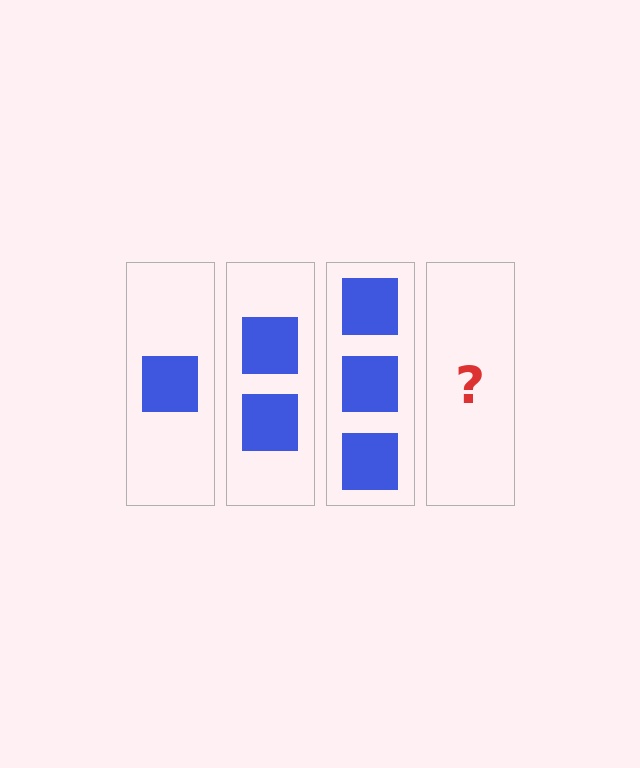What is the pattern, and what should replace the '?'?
The pattern is that each step adds one more square. The '?' should be 4 squares.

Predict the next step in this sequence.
The next step is 4 squares.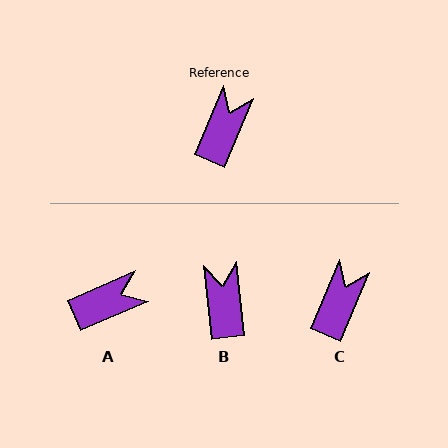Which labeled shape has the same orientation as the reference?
C.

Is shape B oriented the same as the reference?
No, it is off by about 29 degrees.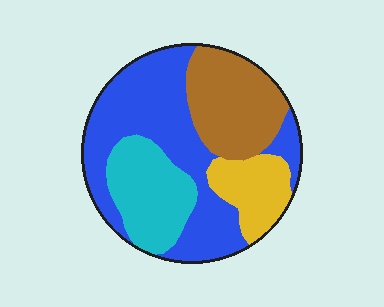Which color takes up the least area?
Yellow, at roughly 15%.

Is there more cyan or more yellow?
Cyan.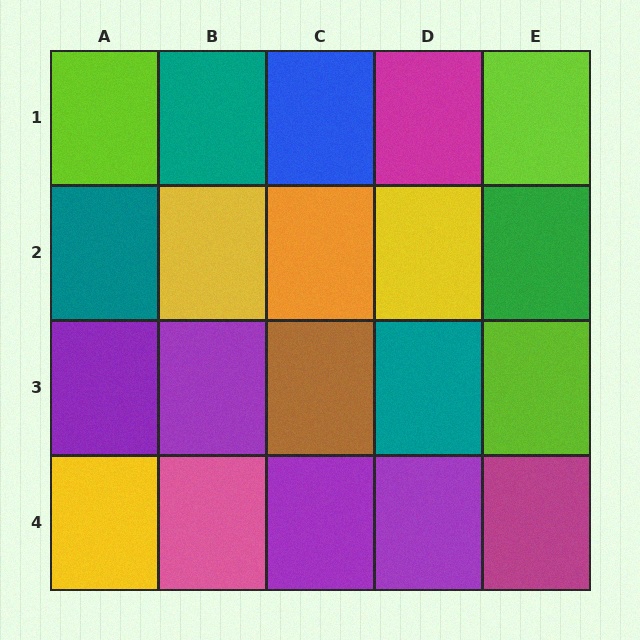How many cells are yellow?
3 cells are yellow.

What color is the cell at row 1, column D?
Magenta.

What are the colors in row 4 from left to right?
Yellow, pink, purple, purple, magenta.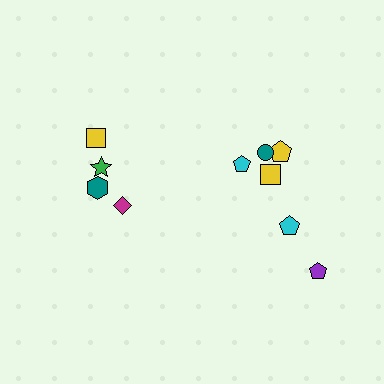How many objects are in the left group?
There are 4 objects.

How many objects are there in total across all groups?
There are 10 objects.